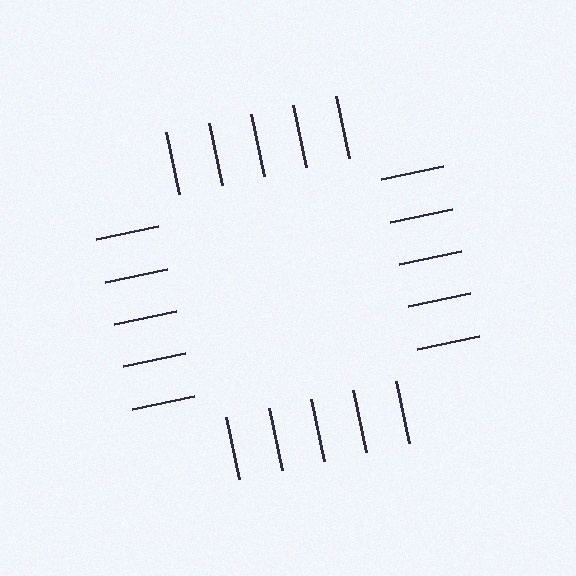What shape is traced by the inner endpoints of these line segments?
An illusory square — the line segments terminate on its edges but no continuous stroke is drawn.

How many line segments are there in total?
20 — 5 along each of the 4 edges.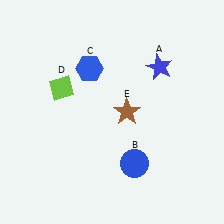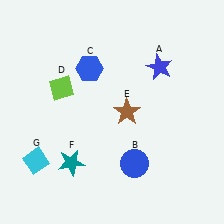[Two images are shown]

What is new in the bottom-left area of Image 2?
A teal star (F) was added in the bottom-left area of Image 2.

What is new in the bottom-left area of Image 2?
A cyan diamond (G) was added in the bottom-left area of Image 2.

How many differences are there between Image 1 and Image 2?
There are 2 differences between the two images.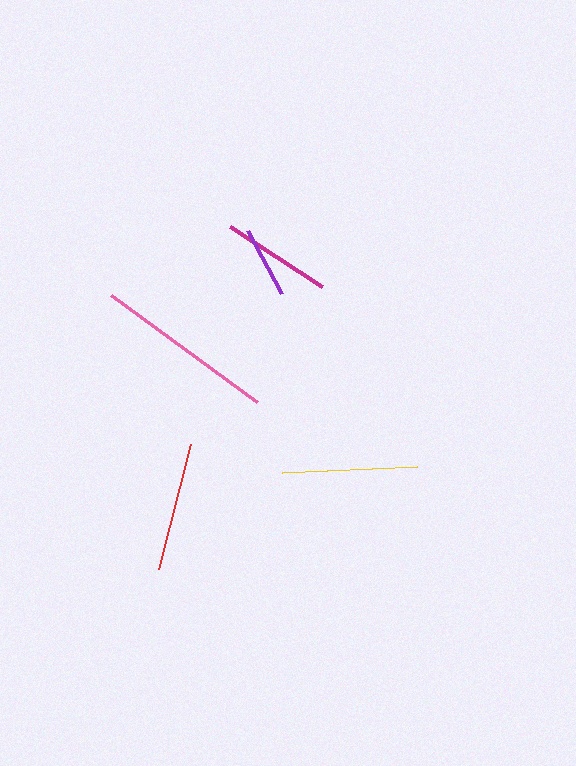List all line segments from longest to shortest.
From longest to shortest: pink, yellow, red, magenta, purple.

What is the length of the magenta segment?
The magenta segment is approximately 110 pixels long.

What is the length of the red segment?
The red segment is approximately 129 pixels long.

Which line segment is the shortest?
The purple line is the shortest at approximately 72 pixels.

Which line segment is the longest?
The pink line is the longest at approximately 181 pixels.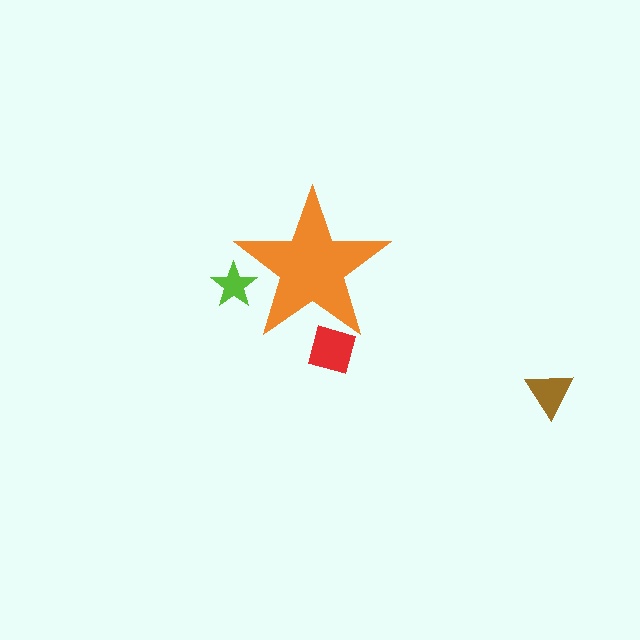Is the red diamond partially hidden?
Yes, the red diamond is partially hidden behind the orange star.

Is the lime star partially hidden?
Yes, the lime star is partially hidden behind the orange star.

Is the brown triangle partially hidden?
No, the brown triangle is fully visible.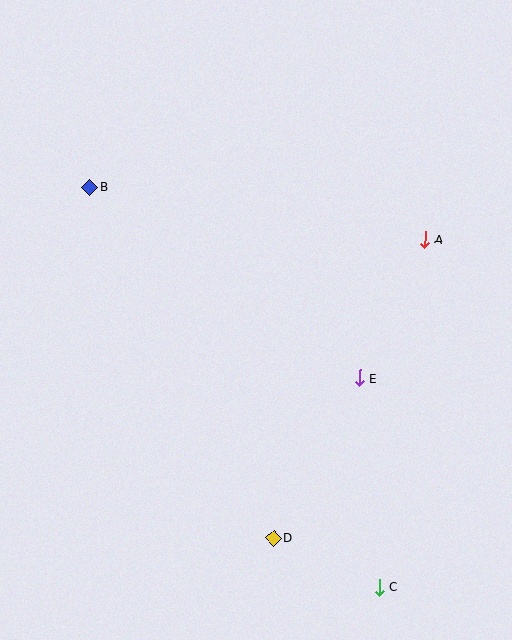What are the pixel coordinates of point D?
Point D is at (274, 538).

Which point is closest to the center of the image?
Point E at (359, 378) is closest to the center.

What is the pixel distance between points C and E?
The distance between C and E is 210 pixels.